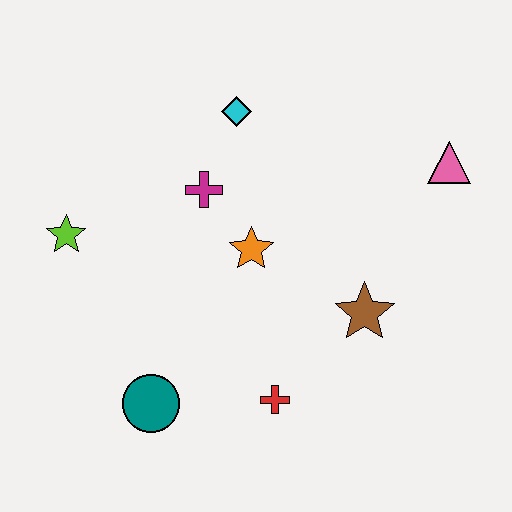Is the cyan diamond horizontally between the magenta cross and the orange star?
Yes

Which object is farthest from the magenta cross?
The pink triangle is farthest from the magenta cross.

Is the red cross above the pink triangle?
No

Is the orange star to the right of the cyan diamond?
Yes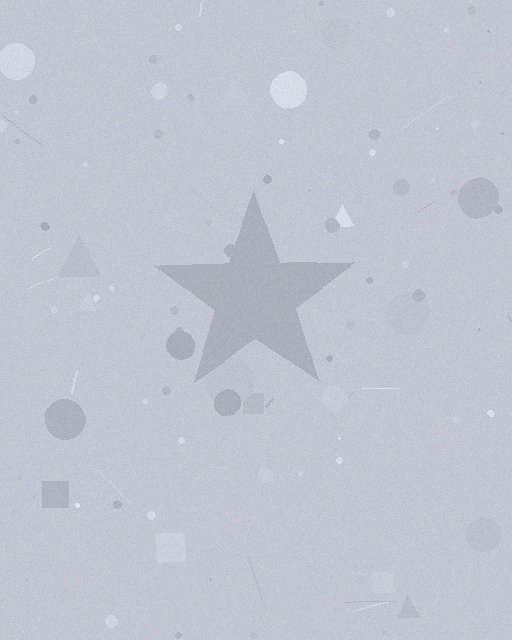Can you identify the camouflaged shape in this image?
The camouflaged shape is a star.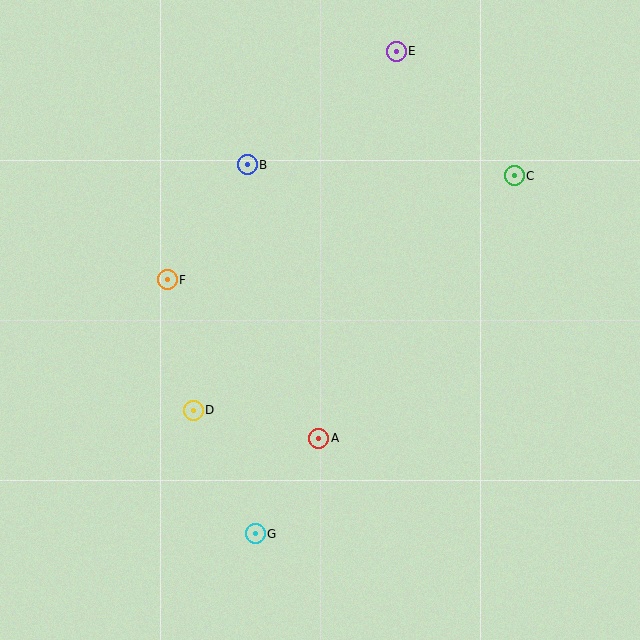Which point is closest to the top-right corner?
Point C is closest to the top-right corner.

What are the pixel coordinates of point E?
Point E is at (396, 51).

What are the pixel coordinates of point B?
Point B is at (247, 165).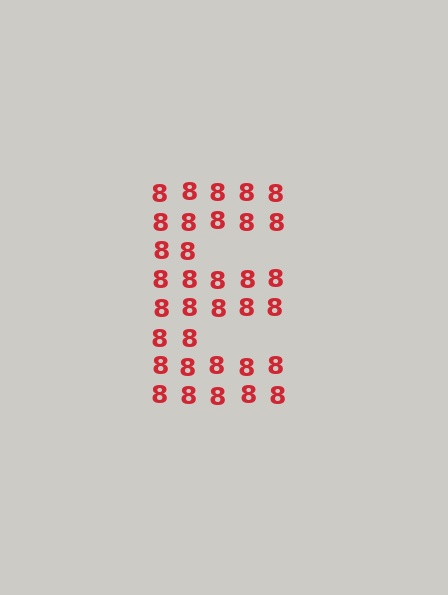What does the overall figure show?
The overall figure shows the letter E.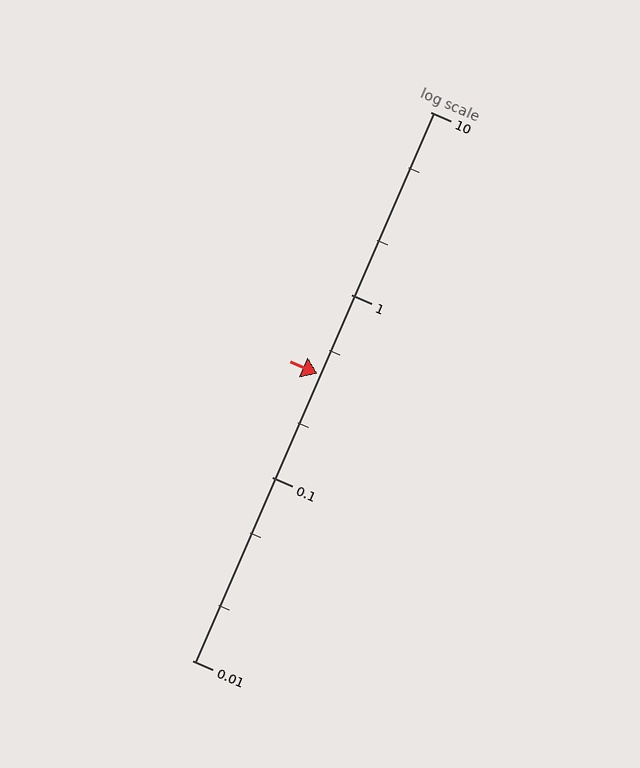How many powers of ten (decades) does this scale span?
The scale spans 3 decades, from 0.01 to 10.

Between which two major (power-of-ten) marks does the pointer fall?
The pointer is between 0.1 and 1.